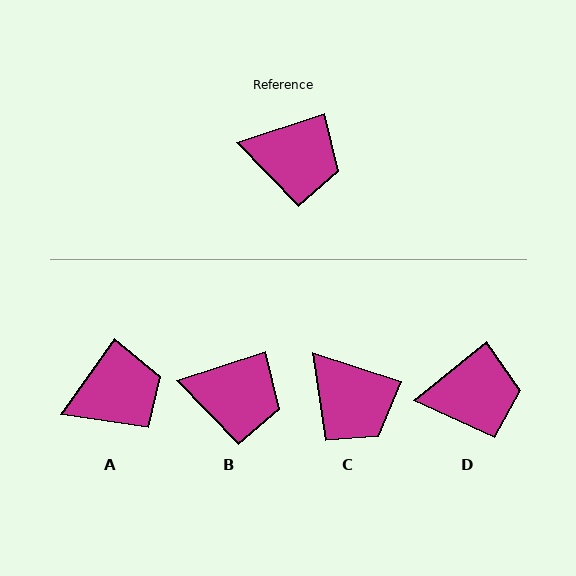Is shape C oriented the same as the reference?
No, it is off by about 36 degrees.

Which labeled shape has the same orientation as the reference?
B.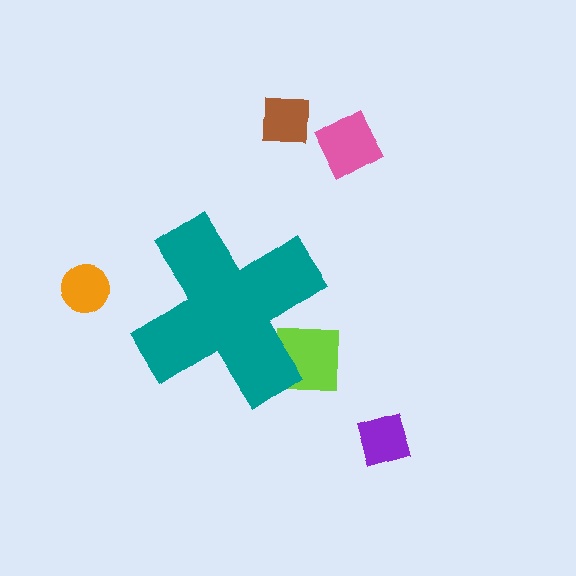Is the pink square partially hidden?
No, the pink square is fully visible.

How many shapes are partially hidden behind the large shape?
1 shape is partially hidden.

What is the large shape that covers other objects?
A teal cross.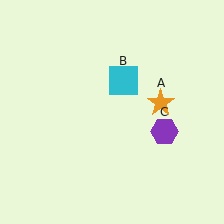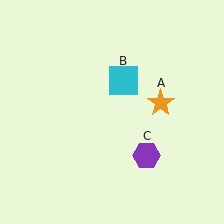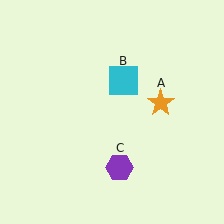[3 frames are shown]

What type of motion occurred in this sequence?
The purple hexagon (object C) rotated clockwise around the center of the scene.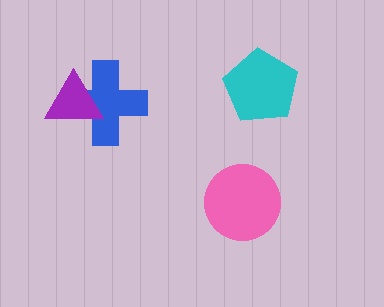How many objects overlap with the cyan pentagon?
0 objects overlap with the cyan pentagon.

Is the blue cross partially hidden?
Yes, it is partially covered by another shape.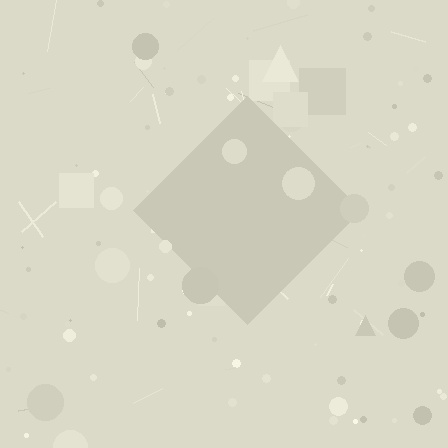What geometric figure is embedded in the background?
A diamond is embedded in the background.